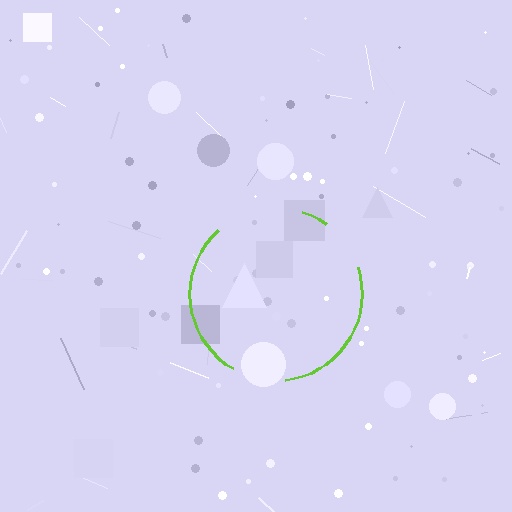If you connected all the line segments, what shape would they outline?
They would outline a circle.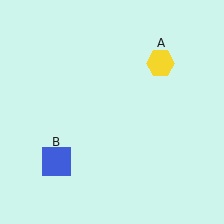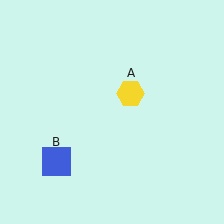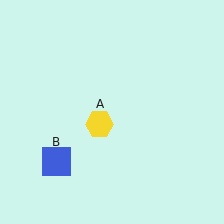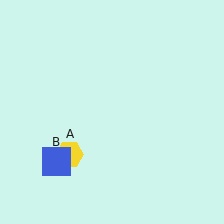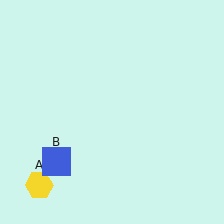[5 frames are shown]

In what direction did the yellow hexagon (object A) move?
The yellow hexagon (object A) moved down and to the left.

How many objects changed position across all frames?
1 object changed position: yellow hexagon (object A).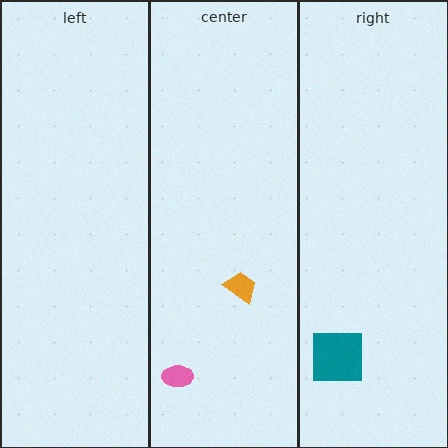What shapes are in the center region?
The pink ellipse, the orange trapezoid.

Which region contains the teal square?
The right region.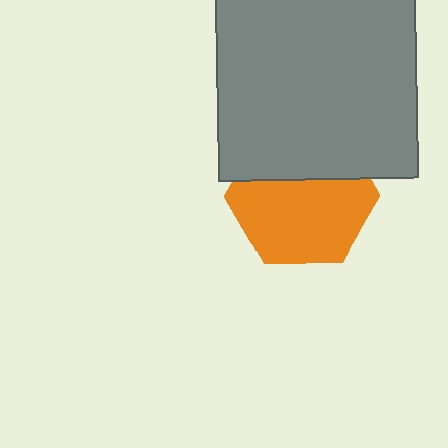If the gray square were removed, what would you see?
You would see the complete orange hexagon.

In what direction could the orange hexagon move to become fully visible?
The orange hexagon could move down. That would shift it out from behind the gray square entirely.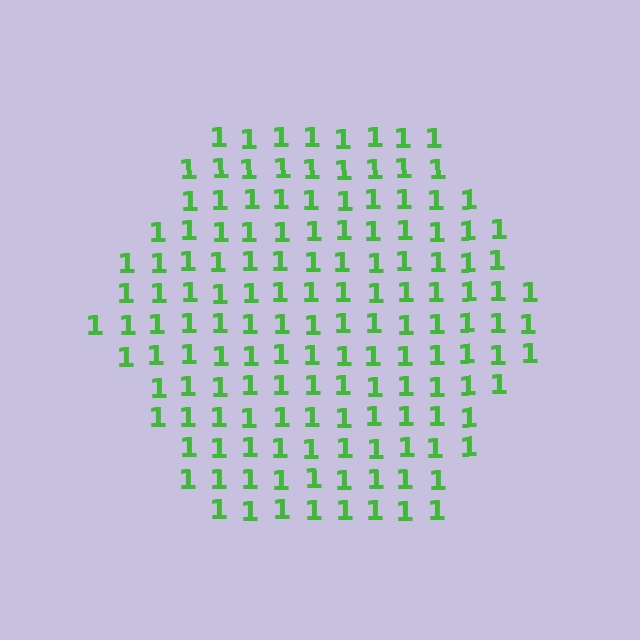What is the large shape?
The large shape is a hexagon.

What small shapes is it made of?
It is made of small digit 1's.